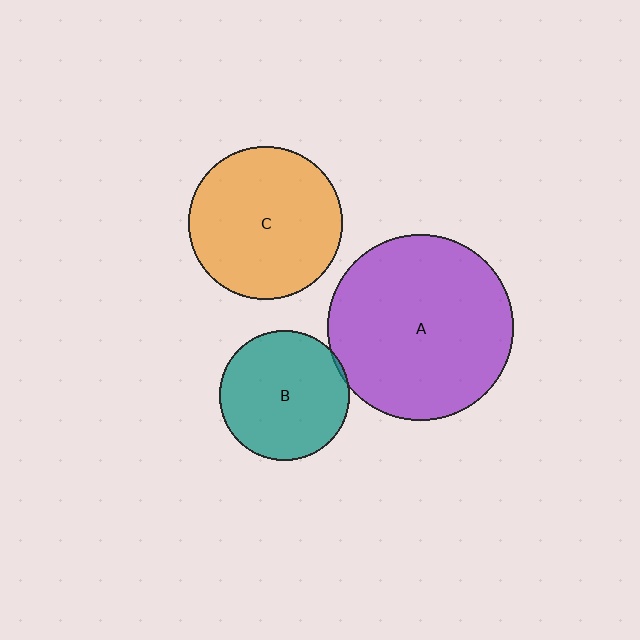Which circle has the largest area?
Circle A (purple).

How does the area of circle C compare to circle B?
Approximately 1.4 times.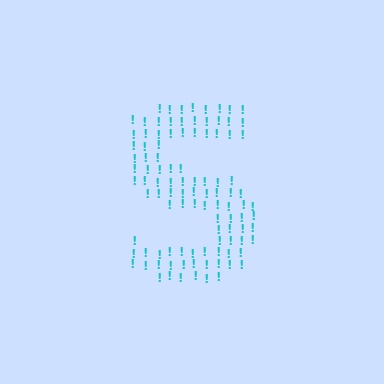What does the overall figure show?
The overall figure shows the letter S.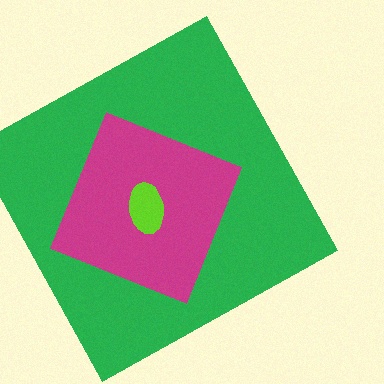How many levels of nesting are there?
3.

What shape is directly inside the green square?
The magenta diamond.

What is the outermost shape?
The green square.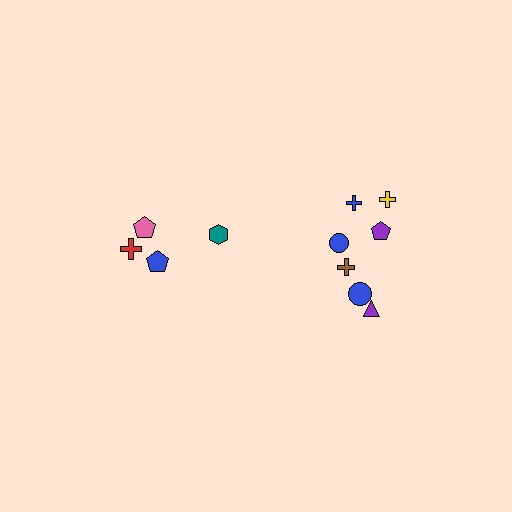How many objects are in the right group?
There are 7 objects.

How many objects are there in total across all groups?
There are 11 objects.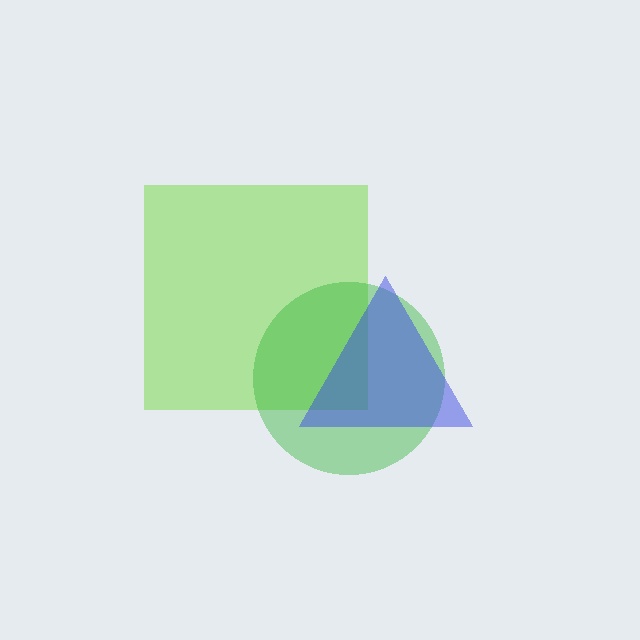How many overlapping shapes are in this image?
There are 3 overlapping shapes in the image.